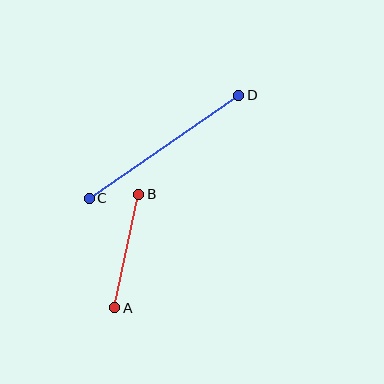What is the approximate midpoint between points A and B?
The midpoint is at approximately (127, 251) pixels.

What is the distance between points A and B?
The distance is approximately 116 pixels.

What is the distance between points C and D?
The distance is approximately 182 pixels.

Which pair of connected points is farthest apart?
Points C and D are farthest apart.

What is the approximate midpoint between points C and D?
The midpoint is at approximately (164, 147) pixels.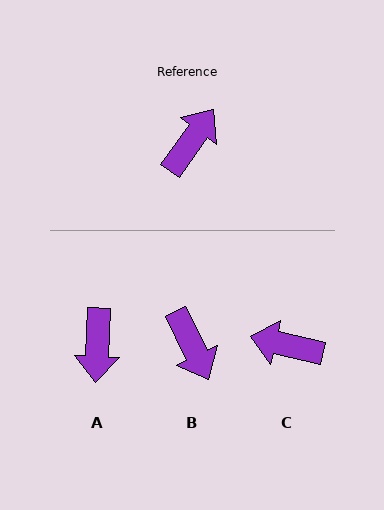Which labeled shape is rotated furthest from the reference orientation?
A, about 147 degrees away.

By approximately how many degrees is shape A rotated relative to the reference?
Approximately 147 degrees clockwise.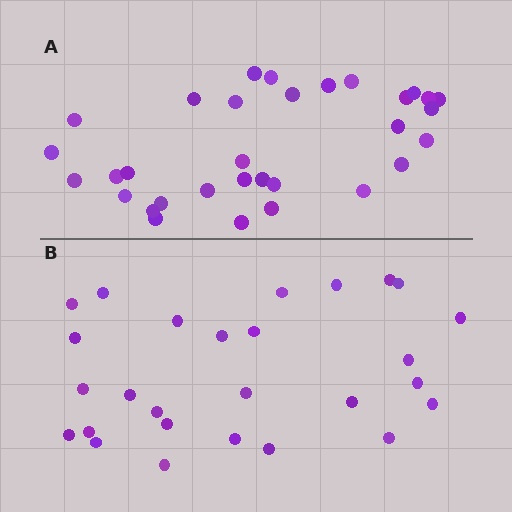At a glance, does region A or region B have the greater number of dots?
Region A (the top region) has more dots.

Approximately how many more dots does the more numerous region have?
Region A has about 5 more dots than region B.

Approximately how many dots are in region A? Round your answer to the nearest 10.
About 30 dots. (The exact count is 32, which rounds to 30.)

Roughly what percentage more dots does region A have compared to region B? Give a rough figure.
About 20% more.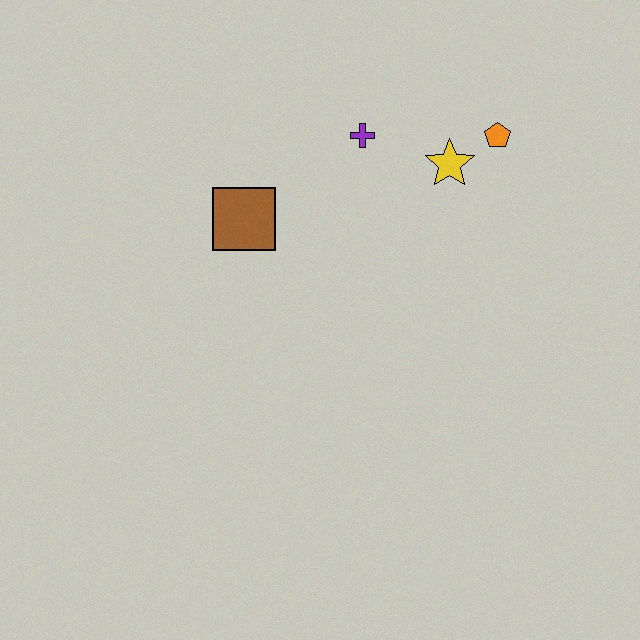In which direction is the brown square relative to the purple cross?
The brown square is to the left of the purple cross.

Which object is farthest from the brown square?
The orange pentagon is farthest from the brown square.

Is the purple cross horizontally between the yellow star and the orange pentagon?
No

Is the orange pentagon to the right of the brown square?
Yes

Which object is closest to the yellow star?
The orange pentagon is closest to the yellow star.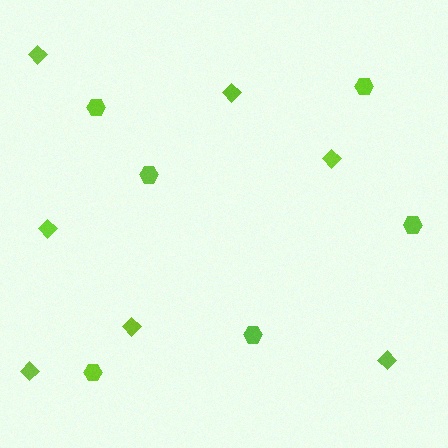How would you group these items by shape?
There are 2 groups: one group of diamonds (7) and one group of hexagons (6).